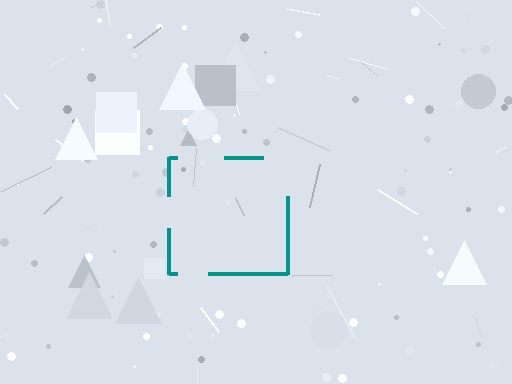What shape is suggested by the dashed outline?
The dashed outline suggests a square.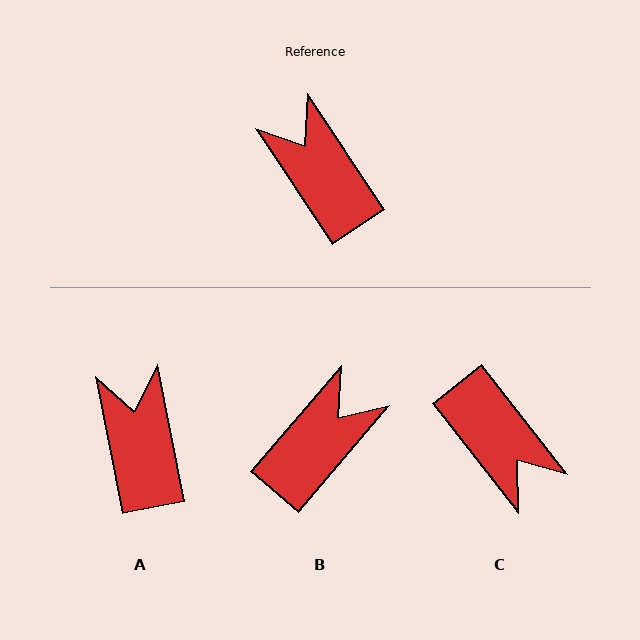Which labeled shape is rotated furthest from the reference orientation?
C, about 175 degrees away.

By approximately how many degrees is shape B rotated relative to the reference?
Approximately 74 degrees clockwise.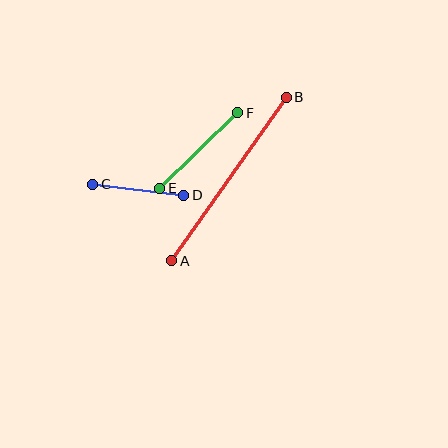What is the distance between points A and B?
The distance is approximately 200 pixels.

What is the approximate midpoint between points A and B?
The midpoint is at approximately (229, 179) pixels.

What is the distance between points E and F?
The distance is approximately 109 pixels.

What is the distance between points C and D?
The distance is approximately 91 pixels.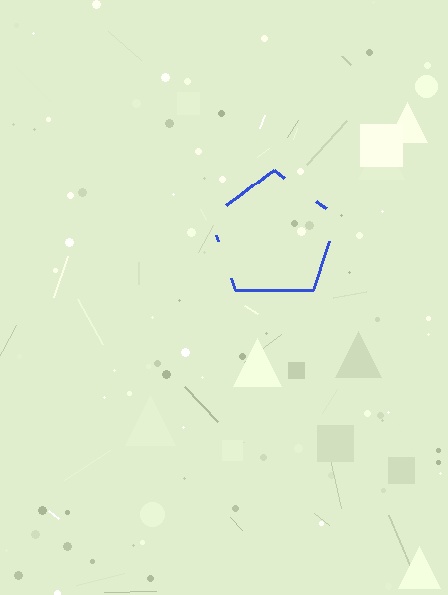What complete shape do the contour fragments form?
The contour fragments form a pentagon.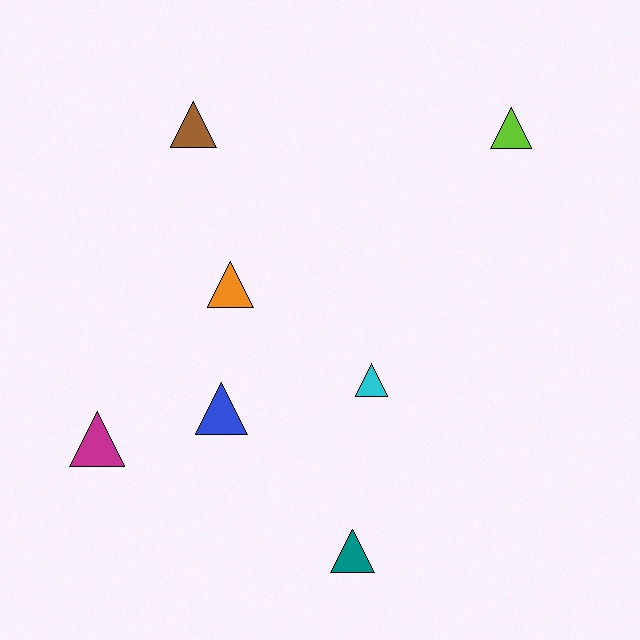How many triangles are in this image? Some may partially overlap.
There are 7 triangles.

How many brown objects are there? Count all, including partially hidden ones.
There is 1 brown object.